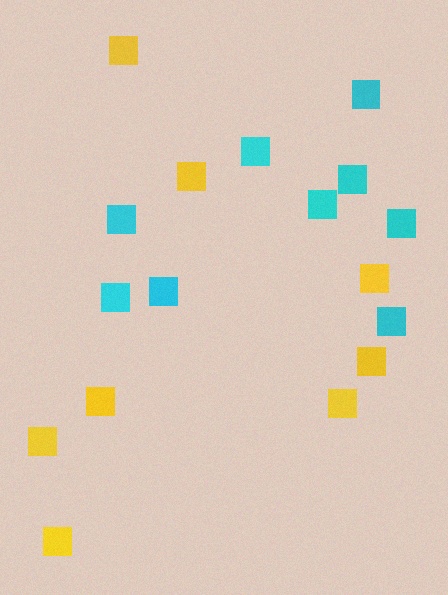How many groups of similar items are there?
There are 2 groups: one group of yellow squares (8) and one group of cyan squares (9).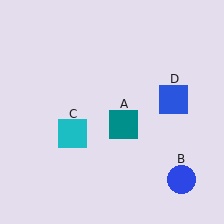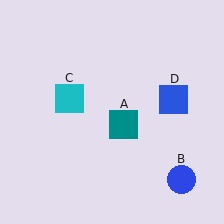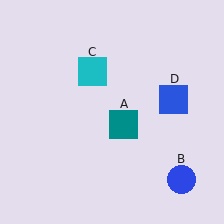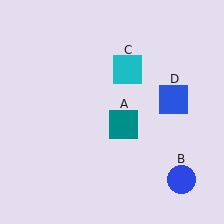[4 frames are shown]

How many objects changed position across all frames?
1 object changed position: cyan square (object C).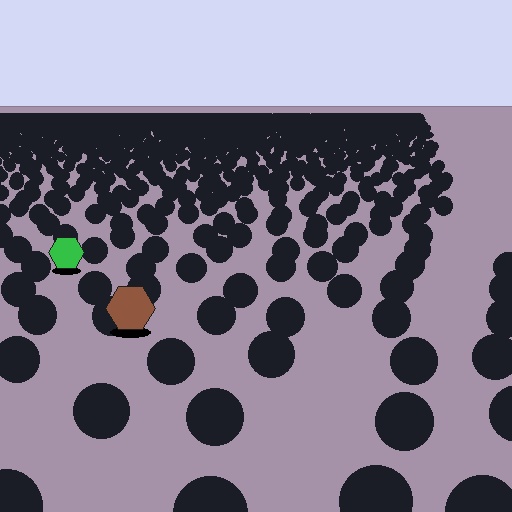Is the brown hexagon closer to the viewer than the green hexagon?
Yes. The brown hexagon is closer — you can tell from the texture gradient: the ground texture is coarser near it.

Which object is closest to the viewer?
The brown hexagon is closest. The texture marks near it are larger and more spread out.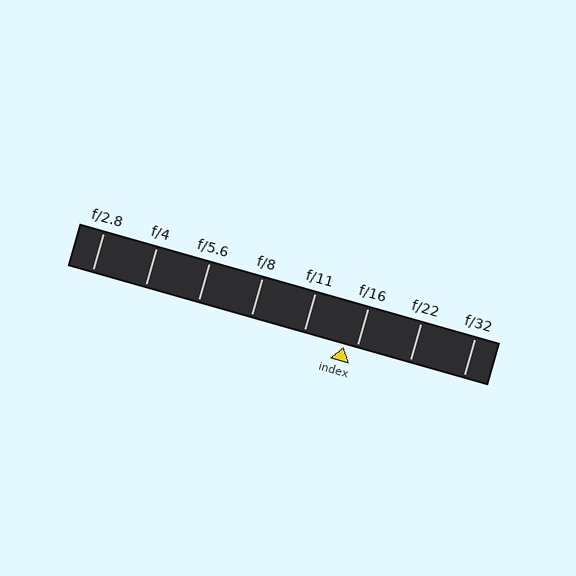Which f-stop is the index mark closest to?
The index mark is closest to f/16.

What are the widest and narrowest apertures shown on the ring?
The widest aperture shown is f/2.8 and the narrowest is f/32.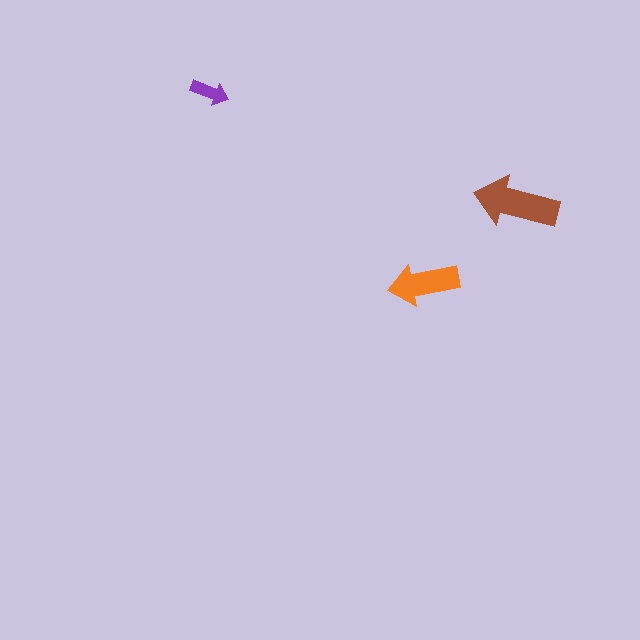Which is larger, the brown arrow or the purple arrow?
The brown one.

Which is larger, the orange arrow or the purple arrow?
The orange one.